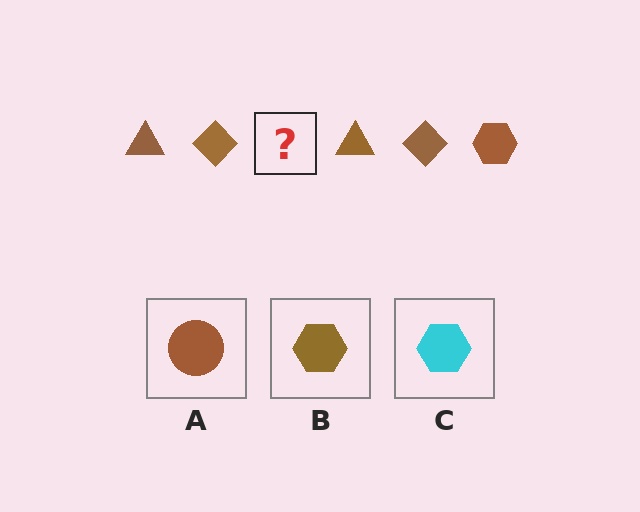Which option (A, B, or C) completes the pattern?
B.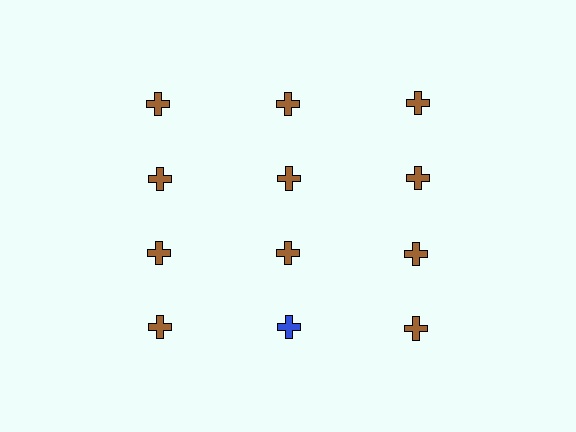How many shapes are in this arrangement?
There are 12 shapes arranged in a grid pattern.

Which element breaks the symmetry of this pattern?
The blue cross in the fourth row, second from left column breaks the symmetry. All other shapes are brown crosses.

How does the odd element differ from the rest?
It has a different color: blue instead of brown.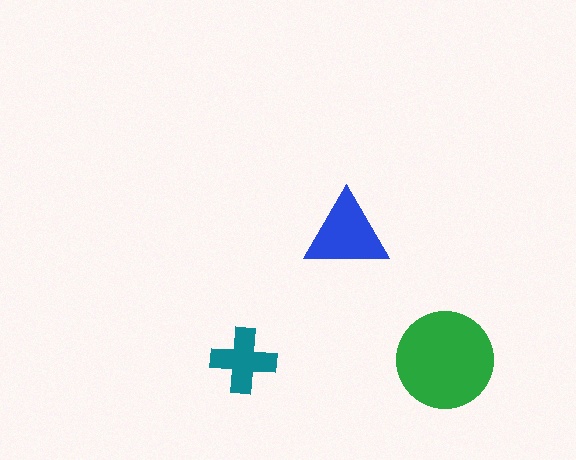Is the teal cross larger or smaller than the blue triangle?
Smaller.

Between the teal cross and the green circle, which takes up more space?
The green circle.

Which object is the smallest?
The teal cross.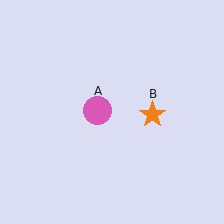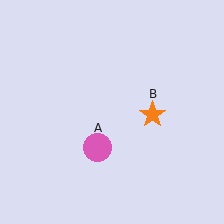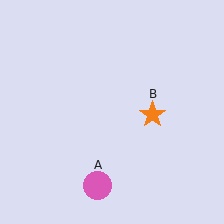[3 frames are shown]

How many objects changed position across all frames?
1 object changed position: pink circle (object A).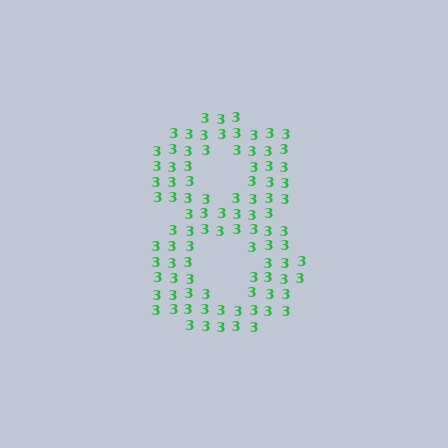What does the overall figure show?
The overall figure shows the digit 8.